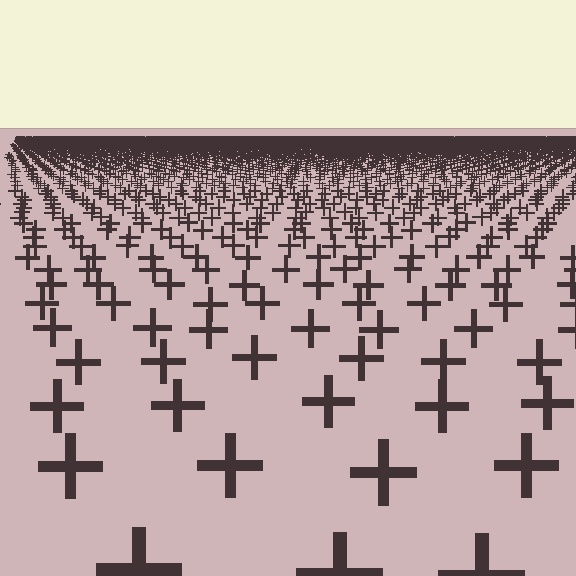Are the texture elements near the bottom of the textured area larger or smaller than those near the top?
Larger. Near the bottom, elements are closer to the viewer and appear at a bigger on-screen size.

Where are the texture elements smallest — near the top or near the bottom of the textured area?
Near the top.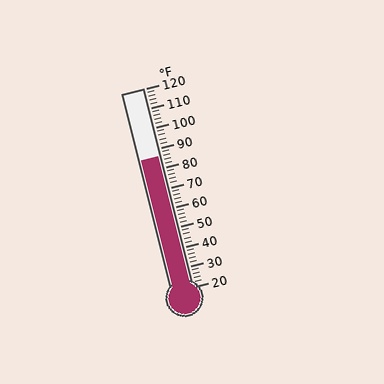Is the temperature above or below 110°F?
The temperature is below 110°F.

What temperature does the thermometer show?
The thermometer shows approximately 86°F.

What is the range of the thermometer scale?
The thermometer scale ranges from 20°F to 120°F.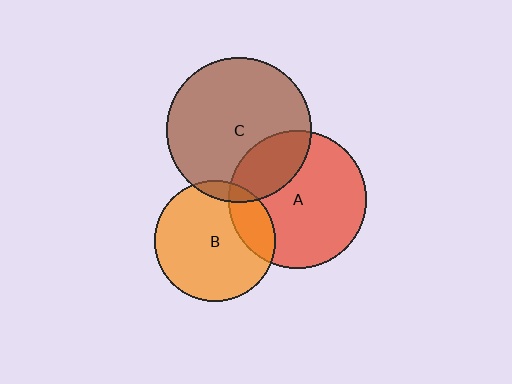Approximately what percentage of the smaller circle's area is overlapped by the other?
Approximately 20%.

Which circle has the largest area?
Circle C (brown).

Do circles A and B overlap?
Yes.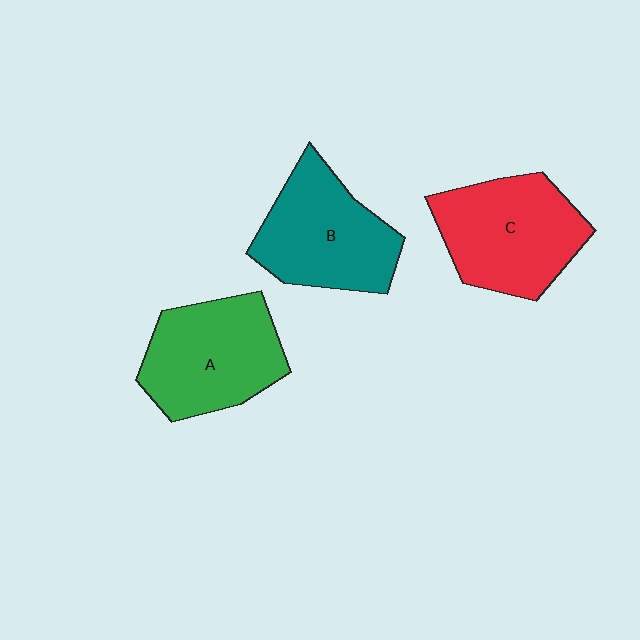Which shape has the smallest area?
Shape B (teal).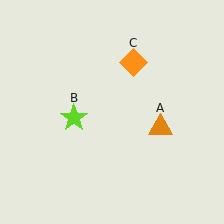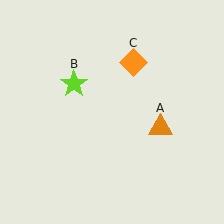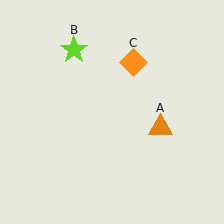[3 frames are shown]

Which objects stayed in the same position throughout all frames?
Orange triangle (object A) and orange diamond (object C) remained stationary.